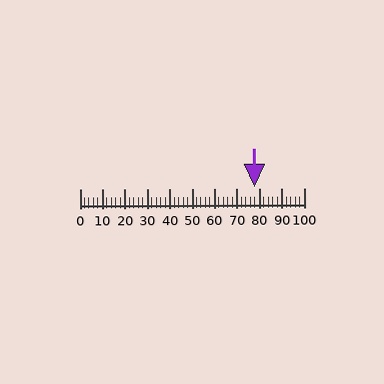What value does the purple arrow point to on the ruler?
The purple arrow points to approximately 78.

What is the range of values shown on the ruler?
The ruler shows values from 0 to 100.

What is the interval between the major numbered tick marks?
The major tick marks are spaced 10 units apart.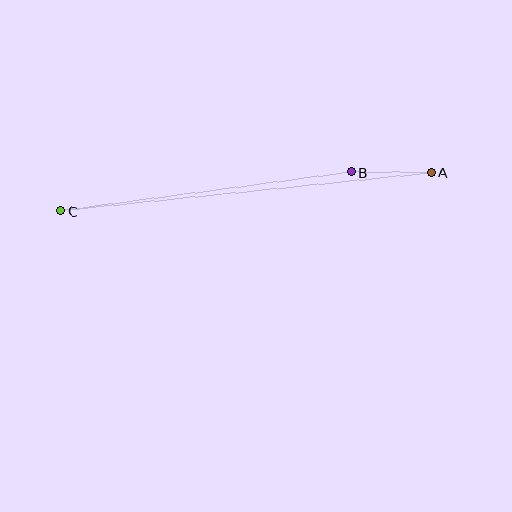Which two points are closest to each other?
Points A and B are closest to each other.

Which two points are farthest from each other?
Points A and C are farthest from each other.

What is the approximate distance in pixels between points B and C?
The distance between B and C is approximately 294 pixels.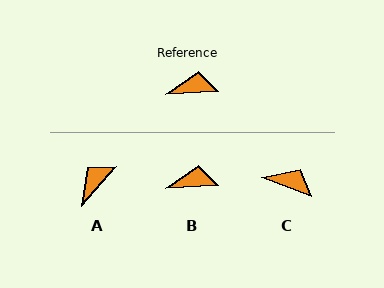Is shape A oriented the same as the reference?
No, it is off by about 46 degrees.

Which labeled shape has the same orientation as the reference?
B.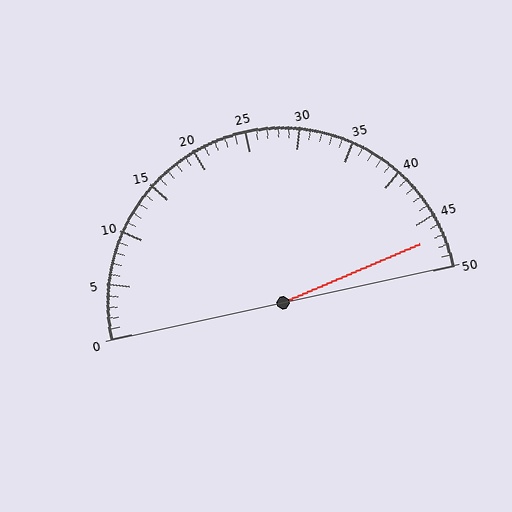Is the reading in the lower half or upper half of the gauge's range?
The reading is in the upper half of the range (0 to 50).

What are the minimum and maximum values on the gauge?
The gauge ranges from 0 to 50.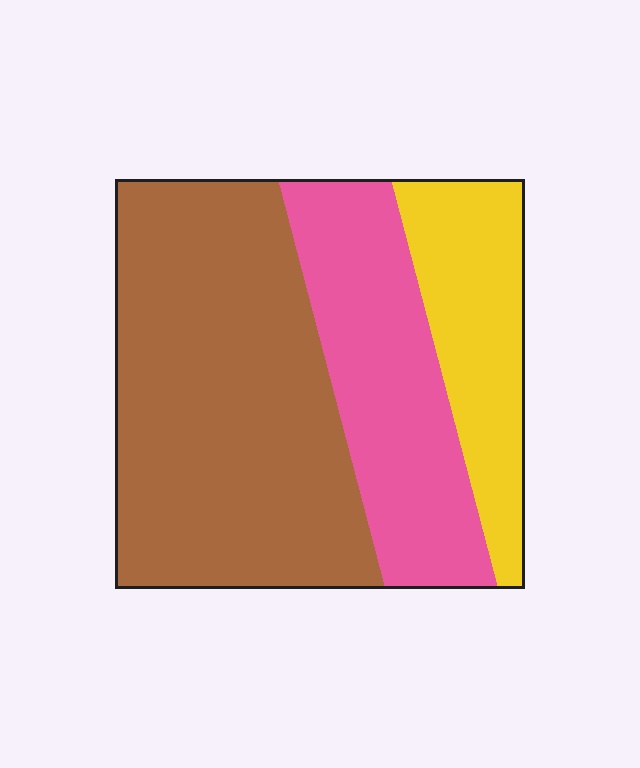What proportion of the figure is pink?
Pink takes up about one quarter (1/4) of the figure.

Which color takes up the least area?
Yellow, at roughly 20%.